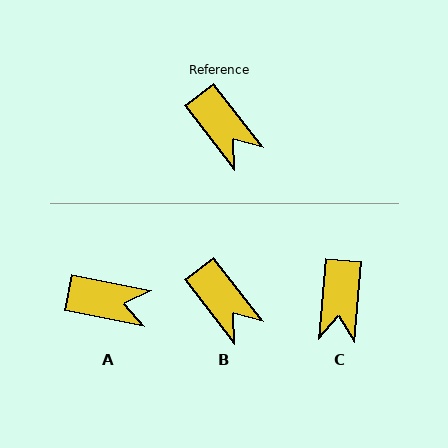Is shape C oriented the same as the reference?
No, it is off by about 42 degrees.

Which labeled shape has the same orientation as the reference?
B.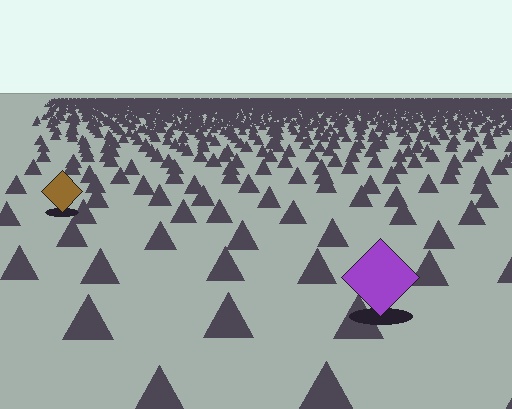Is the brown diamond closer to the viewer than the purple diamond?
No. The purple diamond is closer — you can tell from the texture gradient: the ground texture is coarser near it.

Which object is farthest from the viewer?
The brown diamond is farthest from the viewer. It appears smaller and the ground texture around it is denser.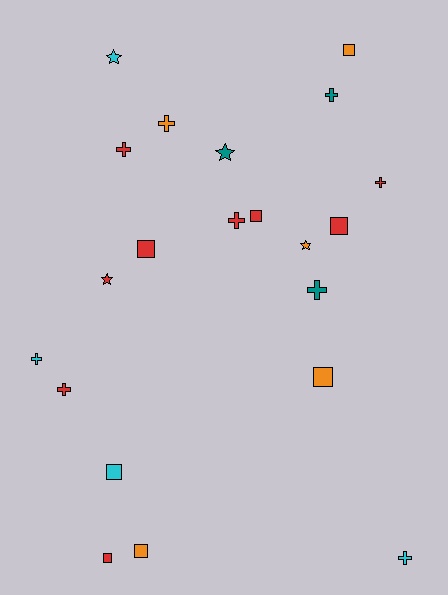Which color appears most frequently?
Red, with 9 objects.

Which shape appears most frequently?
Cross, with 9 objects.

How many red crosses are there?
There are 4 red crosses.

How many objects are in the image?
There are 21 objects.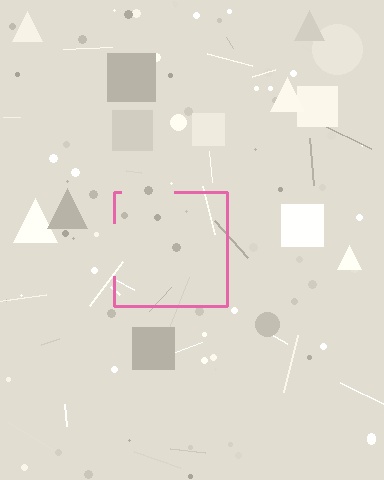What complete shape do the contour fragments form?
The contour fragments form a square.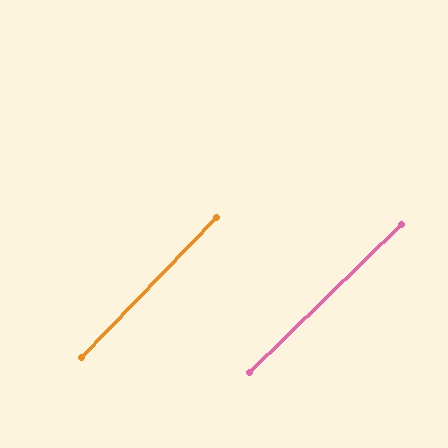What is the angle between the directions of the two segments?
Approximately 2 degrees.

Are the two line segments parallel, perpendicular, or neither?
Parallel — their directions differ by only 1.9°.